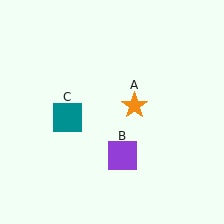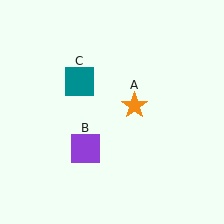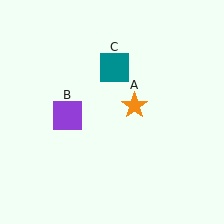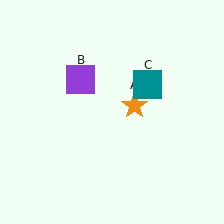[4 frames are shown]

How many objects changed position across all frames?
2 objects changed position: purple square (object B), teal square (object C).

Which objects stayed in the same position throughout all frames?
Orange star (object A) remained stationary.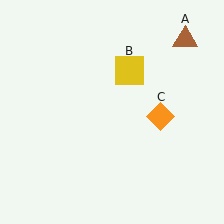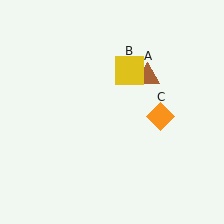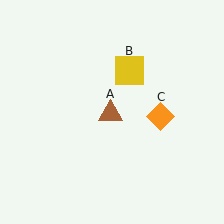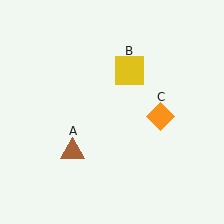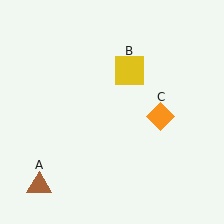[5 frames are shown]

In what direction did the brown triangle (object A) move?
The brown triangle (object A) moved down and to the left.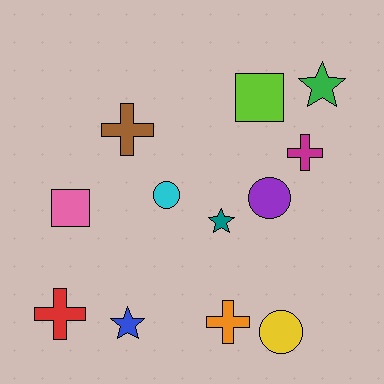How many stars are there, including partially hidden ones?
There are 3 stars.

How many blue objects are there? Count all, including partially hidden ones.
There is 1 blue object.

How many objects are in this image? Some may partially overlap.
There are 12 objects.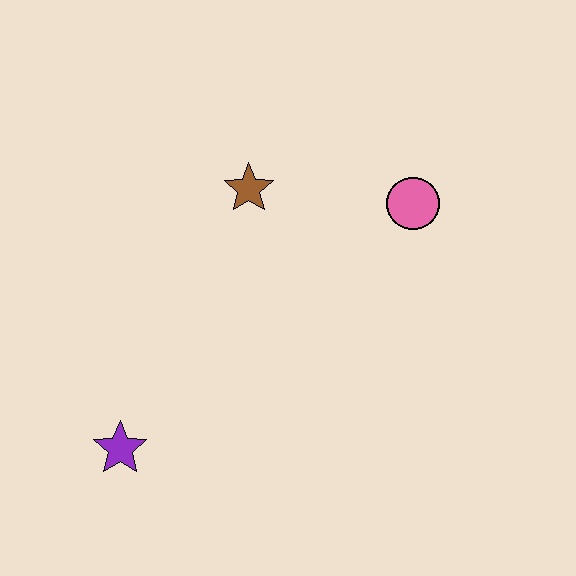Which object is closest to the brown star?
The pink circle is closest to the brown star.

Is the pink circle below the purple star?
No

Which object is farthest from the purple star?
The pink circle is farthest from the purple star.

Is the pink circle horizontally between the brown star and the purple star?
No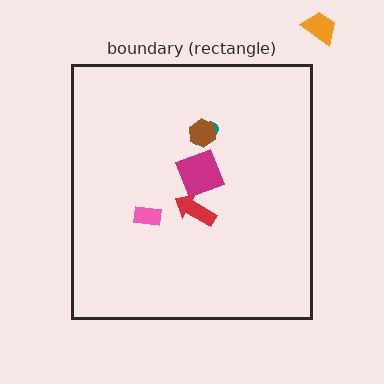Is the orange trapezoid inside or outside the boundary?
Outside.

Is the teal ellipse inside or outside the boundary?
Inside.